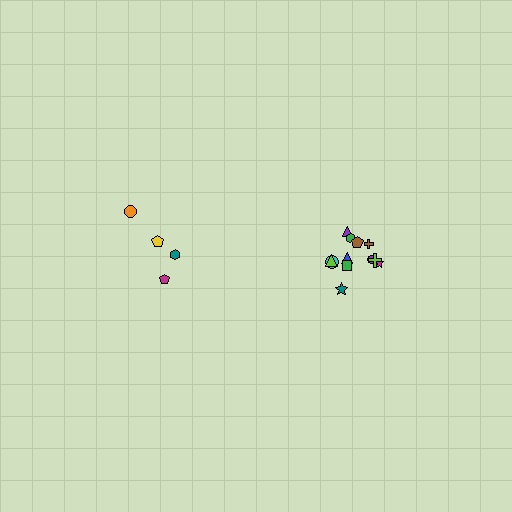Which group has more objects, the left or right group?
The right group.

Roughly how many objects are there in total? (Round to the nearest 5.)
Roughly 15 objects in total.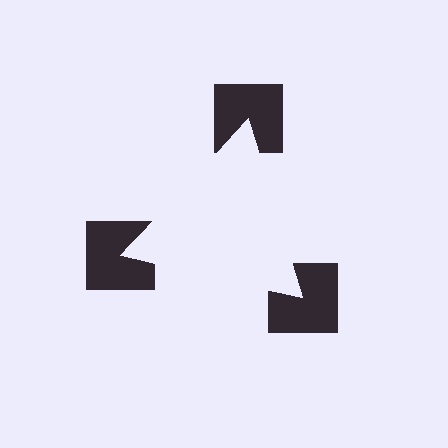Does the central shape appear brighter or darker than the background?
It typically appears slightly brighter than the background, even though no actual brightness change is drawn.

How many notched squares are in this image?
There are 3 — one at each vertex of the illusory triangle.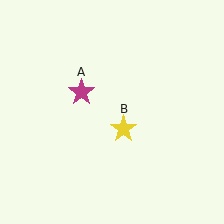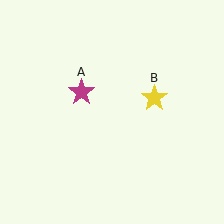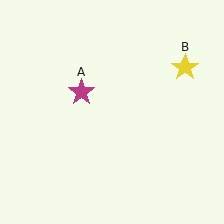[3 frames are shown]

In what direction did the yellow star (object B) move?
The yellow star (object B) moved up and to the right.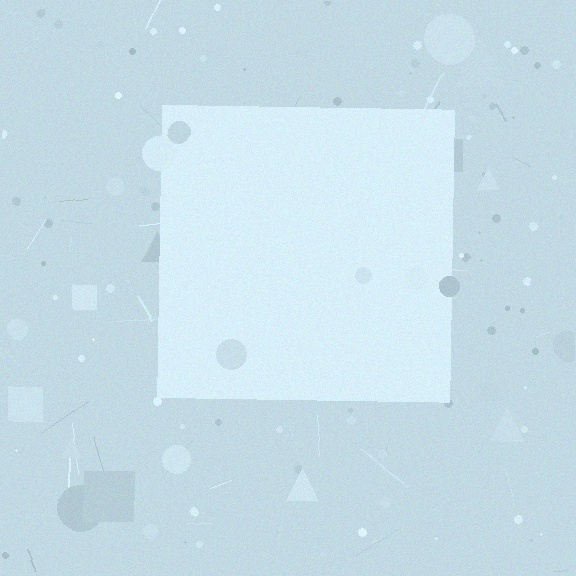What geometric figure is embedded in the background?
A square is embedded in the background.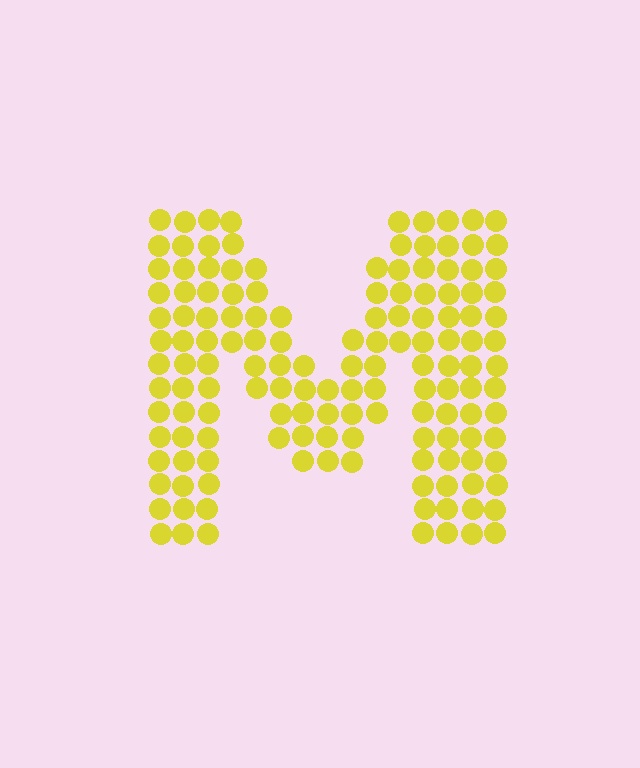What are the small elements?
The small elements are circles.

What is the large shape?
The large shape is the letter M.